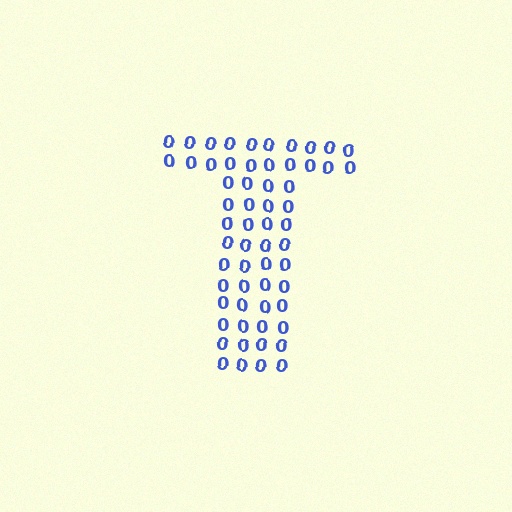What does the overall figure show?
The overall figure shows the letter T.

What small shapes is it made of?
It is made of small digit 0's.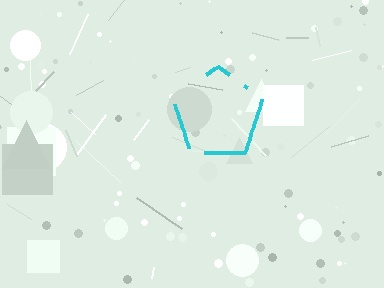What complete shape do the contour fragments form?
The contour fragments form a pentagon.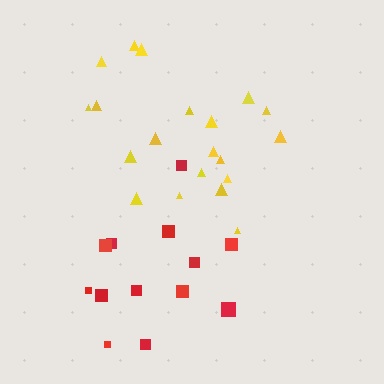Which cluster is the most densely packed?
Red.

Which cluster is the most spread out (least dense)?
Yellow.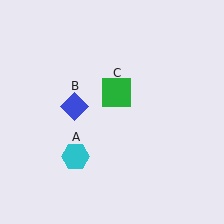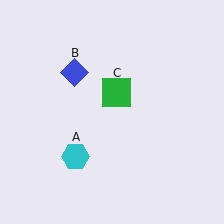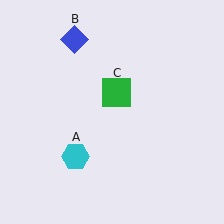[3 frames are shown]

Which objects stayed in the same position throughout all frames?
Cyan hexagon (object A) and green square (object C) remained stationary.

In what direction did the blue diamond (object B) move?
The blue diamond (object B) moved up.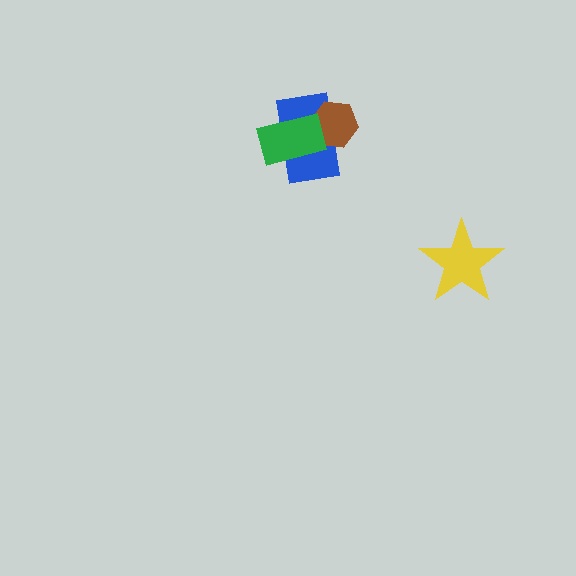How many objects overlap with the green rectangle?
2 objects overlap with the green rectangle.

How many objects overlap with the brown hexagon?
2 objects overlap with the brown hexagon.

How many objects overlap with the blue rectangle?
2 objects overlap with the blue rectangle.